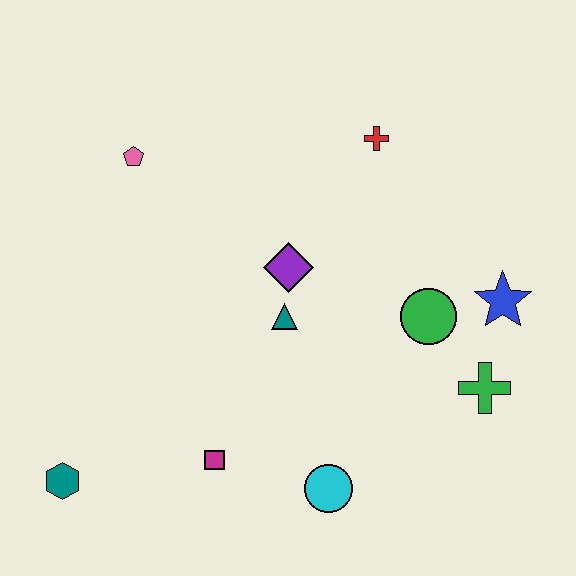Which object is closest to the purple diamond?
The teal triangle is closest to the purple diamond.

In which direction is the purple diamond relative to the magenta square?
The purple diamond is above the magenta square.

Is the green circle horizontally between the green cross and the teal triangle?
Yes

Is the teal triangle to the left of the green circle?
Yes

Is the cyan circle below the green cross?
Yes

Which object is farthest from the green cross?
The teal hexagon is farthest from the green cross.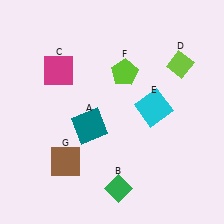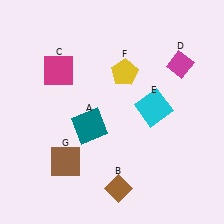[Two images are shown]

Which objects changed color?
B changed from green to brown. D changed from lime to magenta. F changed from lime to yellow.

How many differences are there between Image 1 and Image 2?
There are 3 differences between the two images.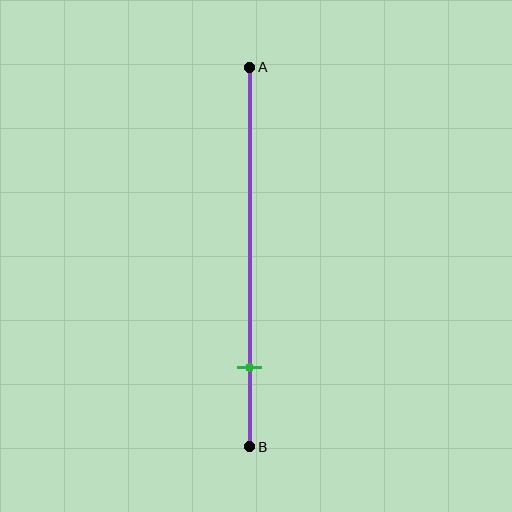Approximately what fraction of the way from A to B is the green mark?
The green mark is approximately 80% of the way from A to B.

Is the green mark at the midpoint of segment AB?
No, the mark is at about 80% from A, not at the 50% midpoint.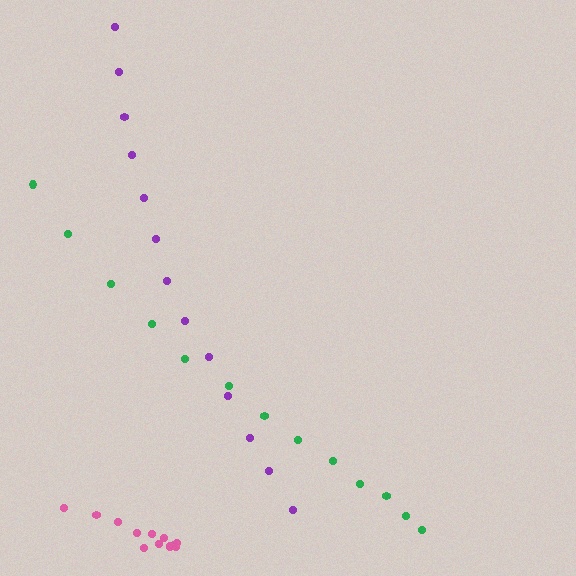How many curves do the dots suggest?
There are 3 distinct paths.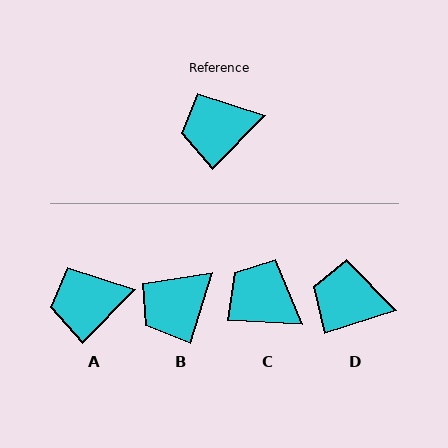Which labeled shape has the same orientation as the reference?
A.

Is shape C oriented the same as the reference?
No, it is off by about 49 degrees.